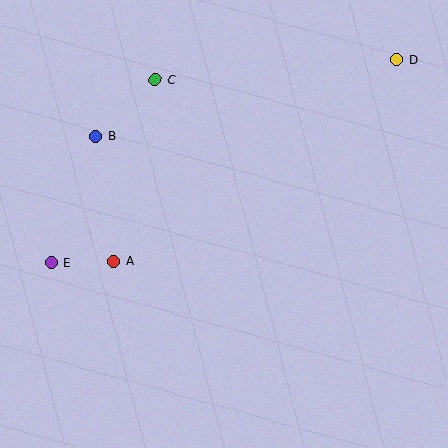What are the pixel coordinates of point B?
Point B is at (96, 136).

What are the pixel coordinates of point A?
Point A is at (113, 261).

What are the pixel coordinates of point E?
Point E is at (51, 263).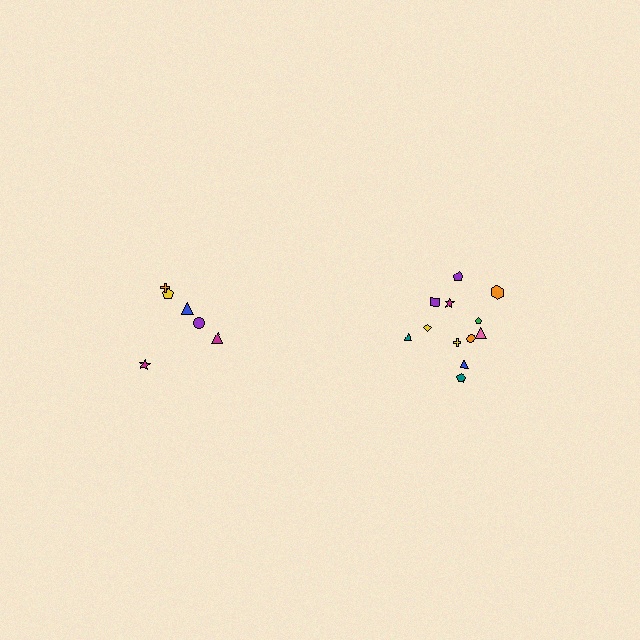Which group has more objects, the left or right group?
The right group.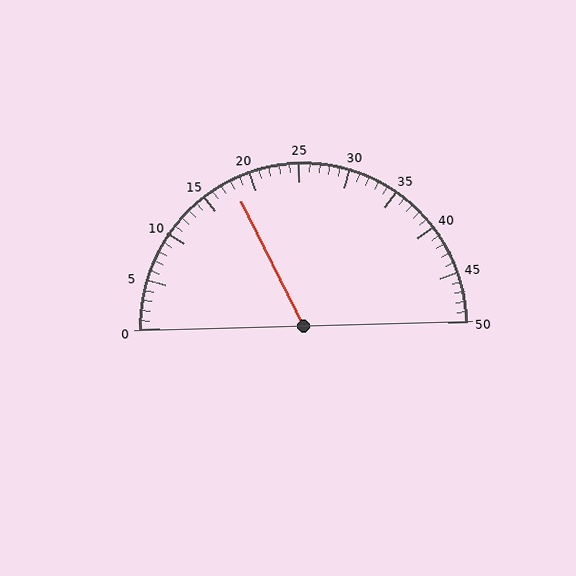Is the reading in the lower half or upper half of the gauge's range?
The reading is in the lower half of the range (0 to 50).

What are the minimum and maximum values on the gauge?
The gauge ranges from 0 to 50.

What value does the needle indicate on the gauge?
The needle indicates approximately 18.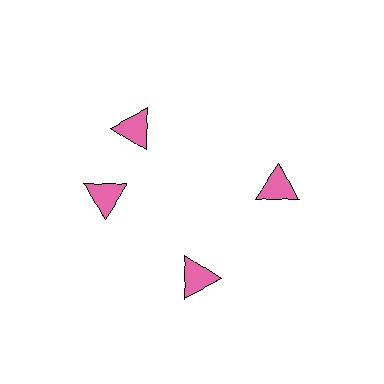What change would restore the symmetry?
The symmetry would be restored by rotating it back into even spacing with its neighbors so that all 4 triangles sit at equal angles and equal distance from the center.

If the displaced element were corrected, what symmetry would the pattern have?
It would have 4-fold rotational symmetry — the pattern would map onto itself every 90 degrees.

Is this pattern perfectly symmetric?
No. The 4 pink triangles are arranged in a ring, but one element near the 12 o'clock position is rotated out of alignment along the ring, breaking the 4-fold rotational symmetry.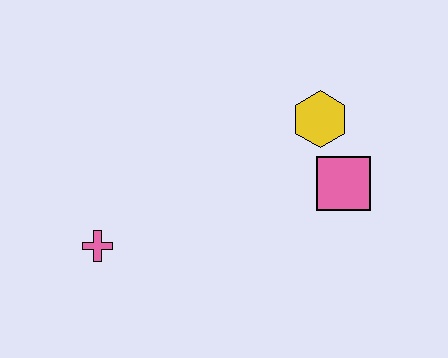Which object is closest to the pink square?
The yellow hexagon is closest to the pink square.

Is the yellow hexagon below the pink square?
No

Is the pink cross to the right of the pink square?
No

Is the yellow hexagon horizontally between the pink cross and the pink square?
Yes